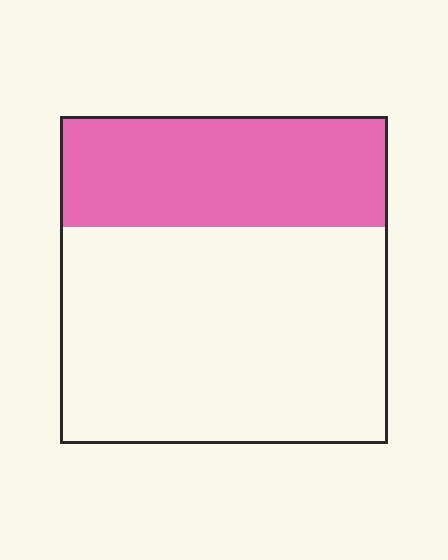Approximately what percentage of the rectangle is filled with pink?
Approximately 35%.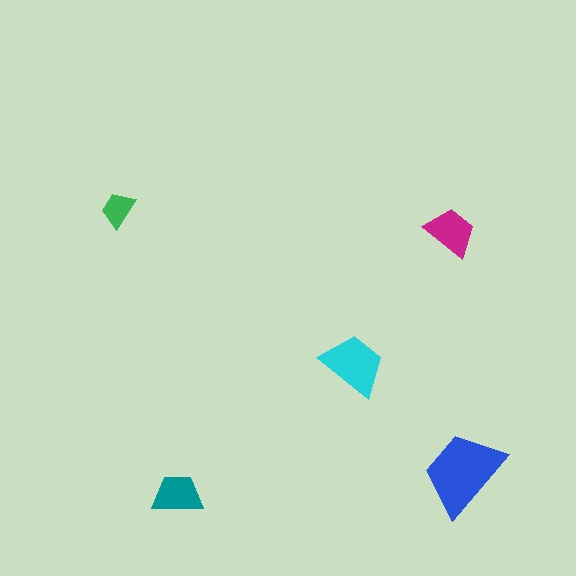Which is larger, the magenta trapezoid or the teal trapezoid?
The magenta one.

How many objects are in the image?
There are 5 objects in the image.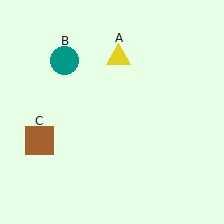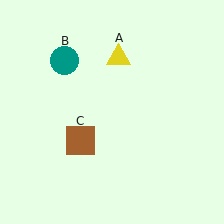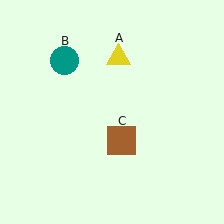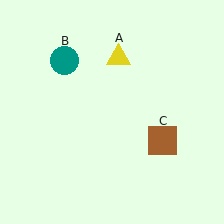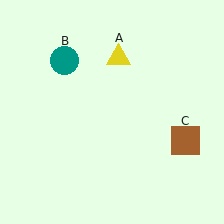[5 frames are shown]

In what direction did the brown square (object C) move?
The brown square (object C) moved right.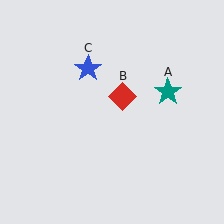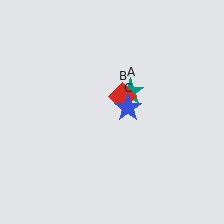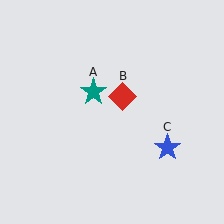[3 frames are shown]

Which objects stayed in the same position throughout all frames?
Red diamond (object B) remained stationary.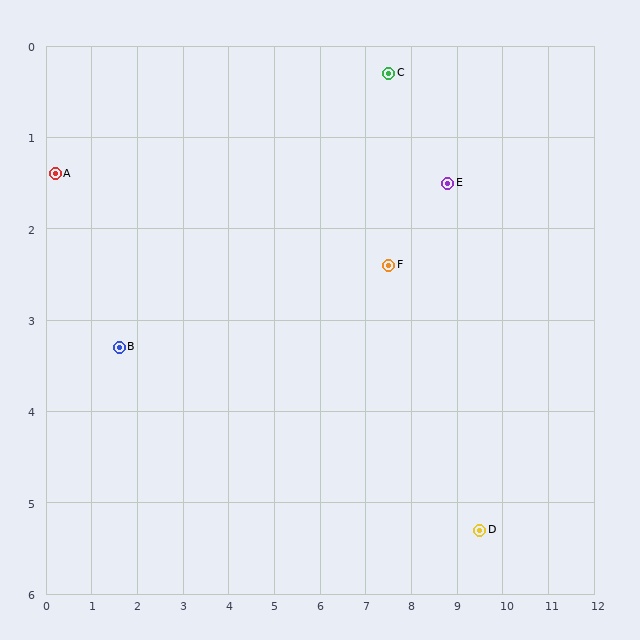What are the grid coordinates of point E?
Point E is at approximately (8.8, 1.5).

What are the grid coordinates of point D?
Point D is at approximately (9.5, 5.3).